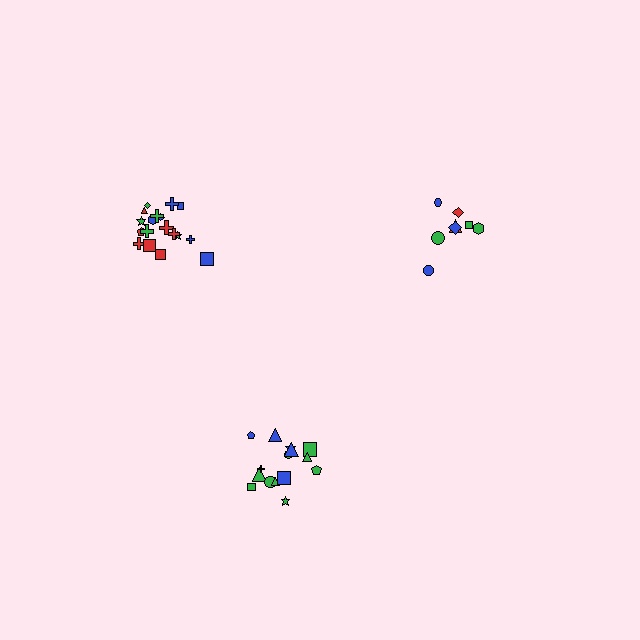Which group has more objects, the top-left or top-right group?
The top-left group.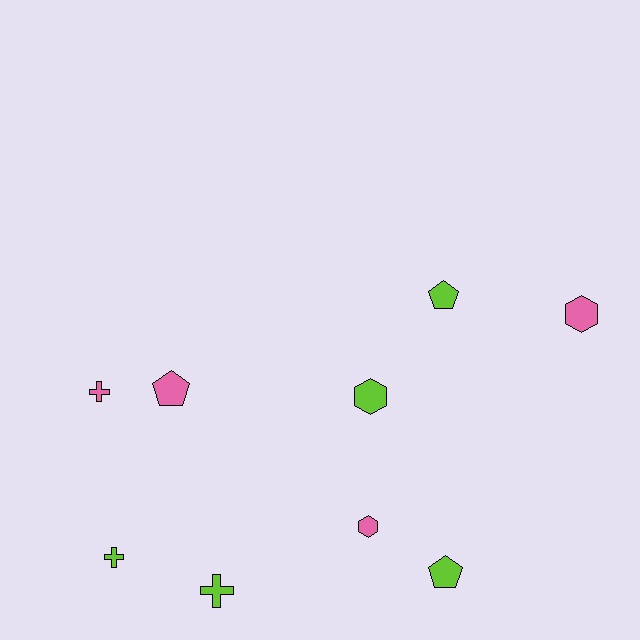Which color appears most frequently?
Lime, with 5 objects.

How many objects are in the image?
There are 9 objects.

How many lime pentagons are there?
There are 2 lime pentagons.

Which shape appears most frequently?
Pentagon, with 3 objects.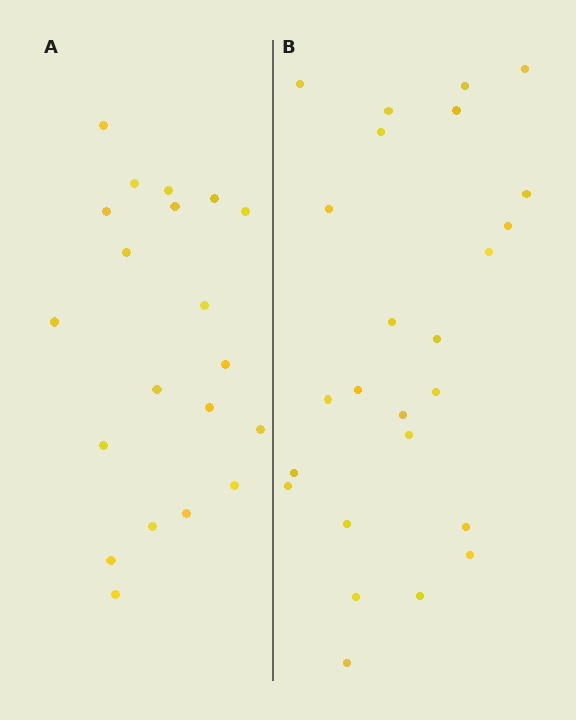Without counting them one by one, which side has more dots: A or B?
Region B (the right region) has more dots.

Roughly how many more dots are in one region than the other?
Region B has about 5 more dots than region A.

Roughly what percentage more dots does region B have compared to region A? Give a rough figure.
About 25% more.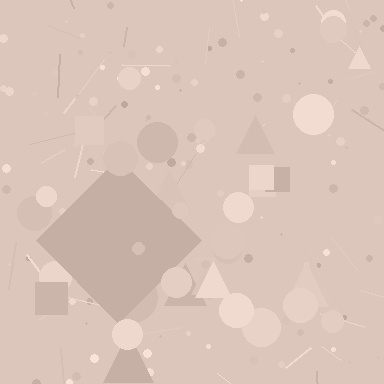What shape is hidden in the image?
A diamond is hidden in the image.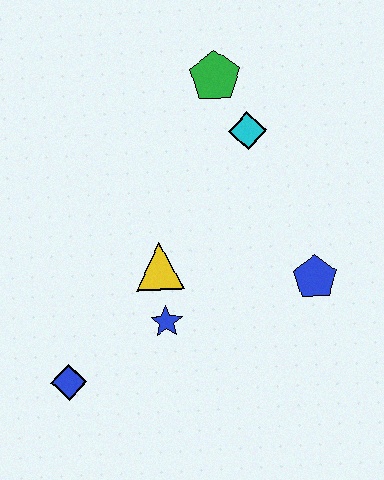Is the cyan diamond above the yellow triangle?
Yes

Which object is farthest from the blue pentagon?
The blue diamond is farthest from the blue pentagon.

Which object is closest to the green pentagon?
The cyan diamond is closest to the green pentagon.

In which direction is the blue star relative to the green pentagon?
The blue star is below the green pentagon.